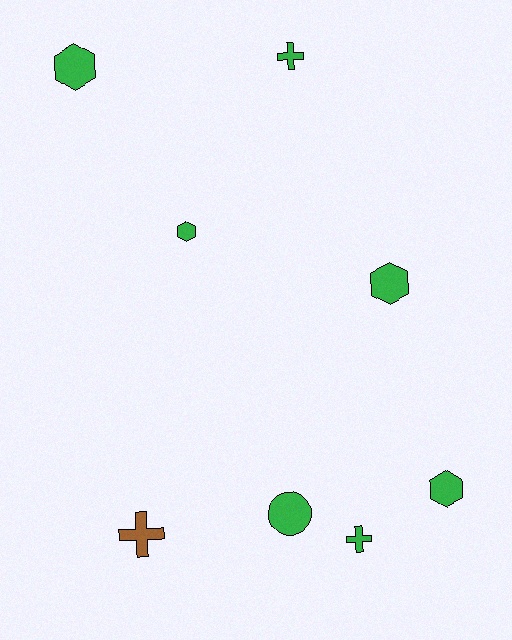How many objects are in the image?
There are 8 objects.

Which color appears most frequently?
Green, with 7 objects.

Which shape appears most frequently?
Hexagon, with 4 objects.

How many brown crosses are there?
There is 1 brown cross.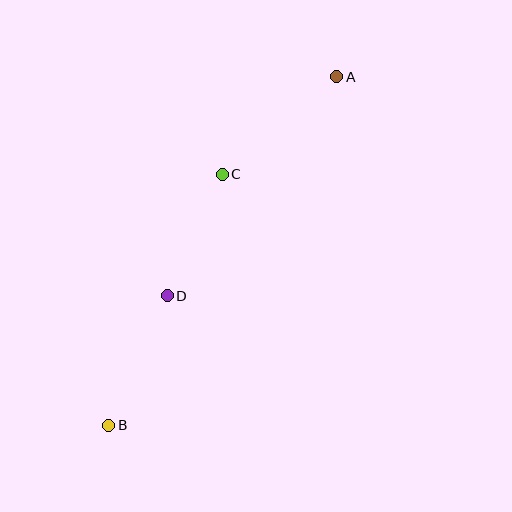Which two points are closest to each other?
Points C and D are closest to each other.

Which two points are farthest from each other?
Points A and B are farthest from each other.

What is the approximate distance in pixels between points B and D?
The distance between B and D is approximately 142 pixels.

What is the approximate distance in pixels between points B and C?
The distance between B and C is approximately 275 pixels.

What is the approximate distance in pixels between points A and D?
The distance between A and D is approximately 277 pixels.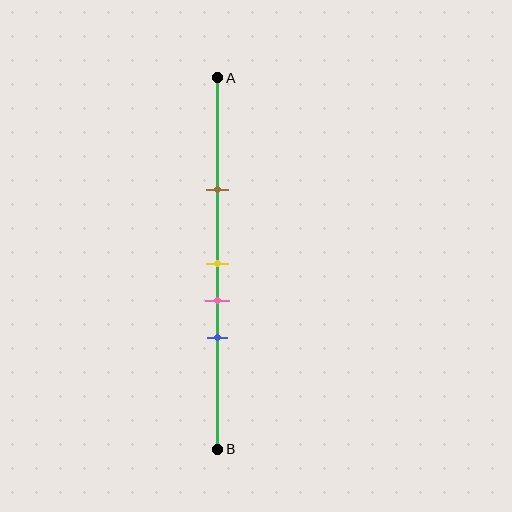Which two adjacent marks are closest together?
The yellow and pink marks are the closest adjacent pair.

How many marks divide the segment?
There are 4 marks dividing the segment.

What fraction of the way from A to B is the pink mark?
The pink mark is approximately 60% (0.6) of the way from A to B.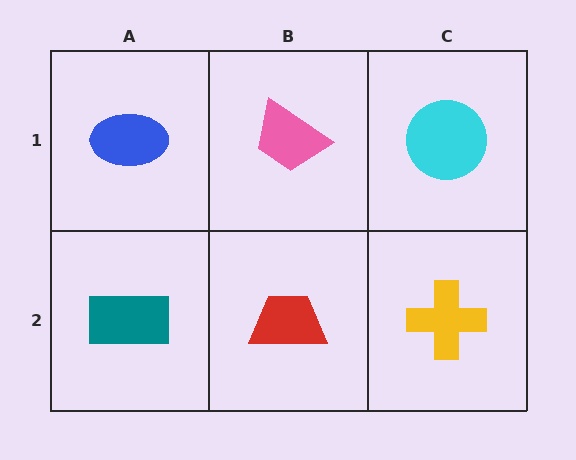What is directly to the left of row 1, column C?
A pink trapezoid.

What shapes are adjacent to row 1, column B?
A red trapezoid (row 2, column B), a blue ellipse (row 1, column A), a cyan circle (row 1, column C).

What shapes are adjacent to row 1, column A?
A teal rectangle (row 2, column A), a pink trapezoid (row 1, column B).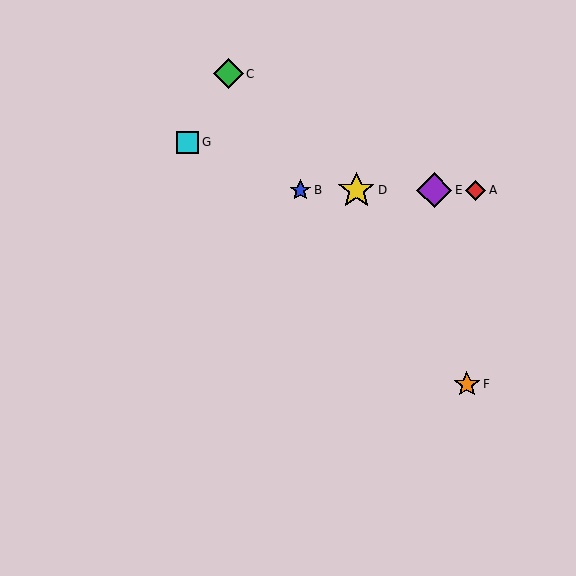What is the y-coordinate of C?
Object C is at y≈74.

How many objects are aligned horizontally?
4 objects (A, B, D, E) are aligned horizontally.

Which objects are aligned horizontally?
Objects A, B, D, E are aligned horizontally.